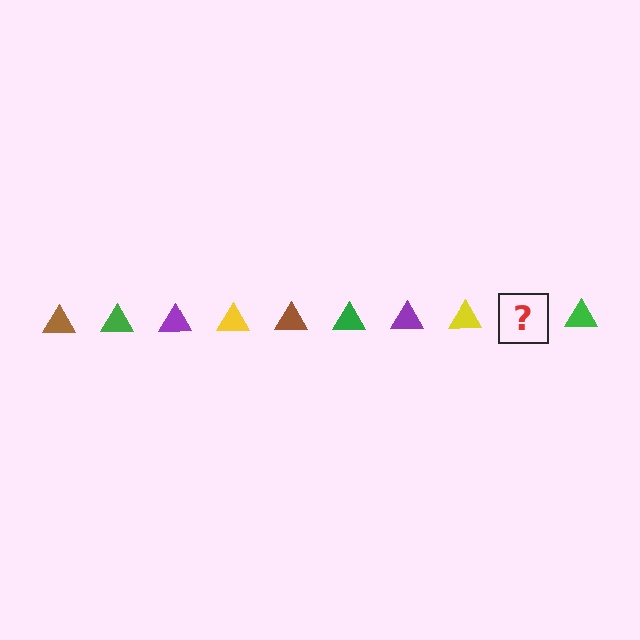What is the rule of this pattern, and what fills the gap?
The rule is that the pattern cycles through brown, green, purple, yellow triangles. The gap should be filled with a brown triangle.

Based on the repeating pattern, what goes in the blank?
The blank should be a brown triangle.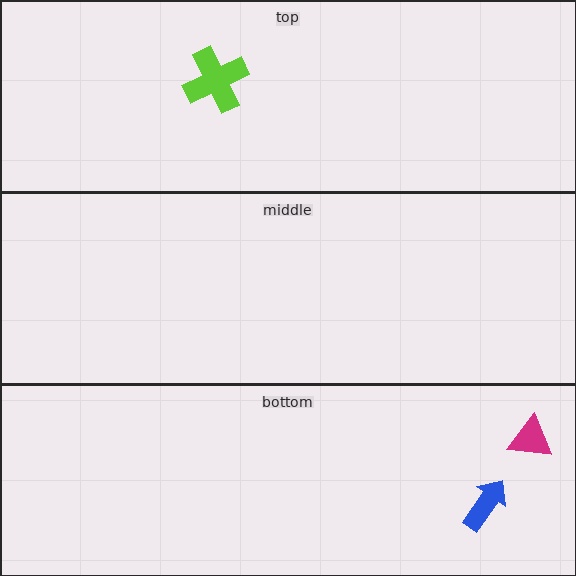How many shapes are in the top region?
1.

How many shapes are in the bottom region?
2.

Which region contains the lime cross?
The top region.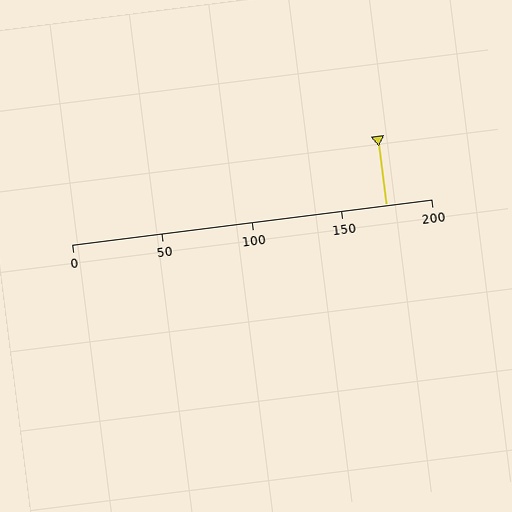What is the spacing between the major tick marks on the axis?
The major ticks are spaced 50 apart.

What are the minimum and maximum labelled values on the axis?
The axis runs from 0 to 200.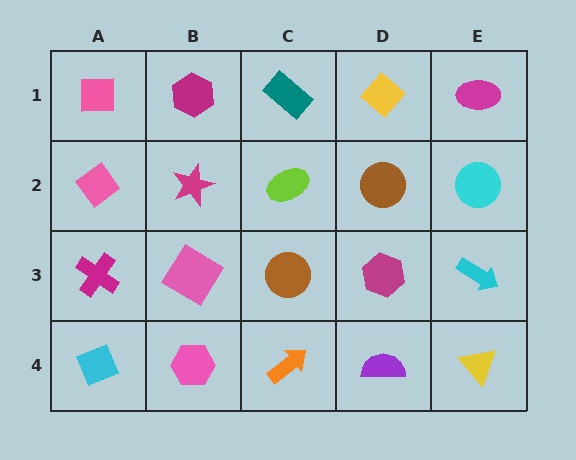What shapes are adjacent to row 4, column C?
A brown circle (row 3, column C), a pink hexagon (row 4, column B), a purple semicircle (row 4, column D).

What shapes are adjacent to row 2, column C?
A teal rectangle (row 1, column C), a brown circle (row 3, column C), a magenta star (row 2, column B), a brown circle (row 2, column D).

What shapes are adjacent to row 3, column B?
A magenta star (row 2, column B), a pink hexagon (row 4, column B), a magenta cross (row 3, column A), a brown circle (row 3, column C).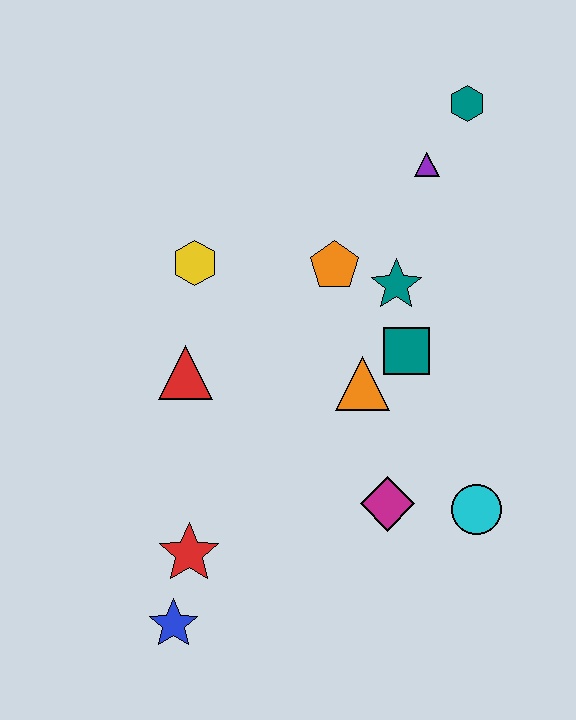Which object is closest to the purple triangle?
The teal hexagon is closest to the purple triangle.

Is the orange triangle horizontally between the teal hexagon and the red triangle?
Yes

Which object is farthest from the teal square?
The blue star is farthest from the teal square.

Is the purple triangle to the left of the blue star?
No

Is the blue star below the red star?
Yes